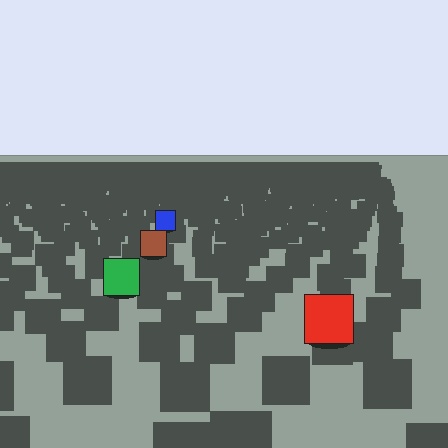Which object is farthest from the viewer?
The blue square is farthest from the viewer. It appears smaller and the ground texture around it is denser.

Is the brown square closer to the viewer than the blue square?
Yes. The brown square is closer — you can tell from the texture gradient: the ground texture is coarser near it.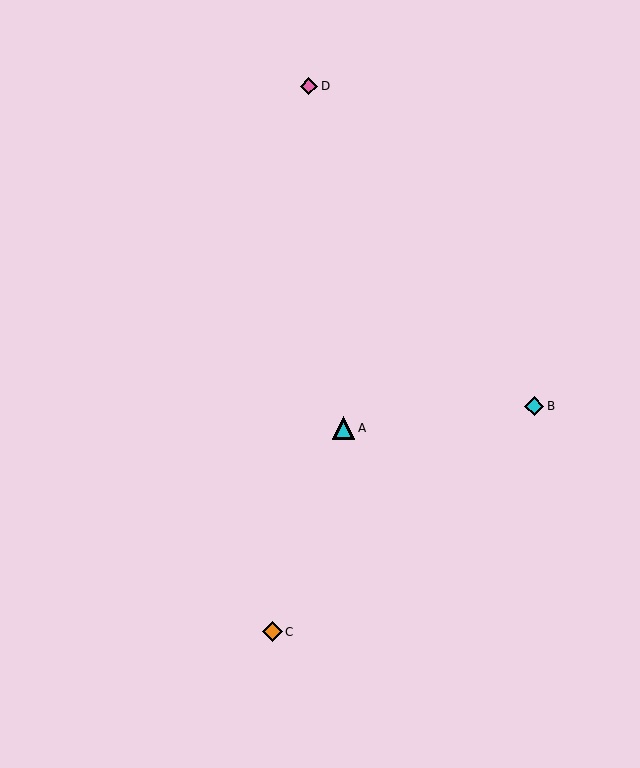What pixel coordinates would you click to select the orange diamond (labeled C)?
Click at (272, 632) to select the orange diamond C.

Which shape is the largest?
The cyan triangle (labeled A) is the largest.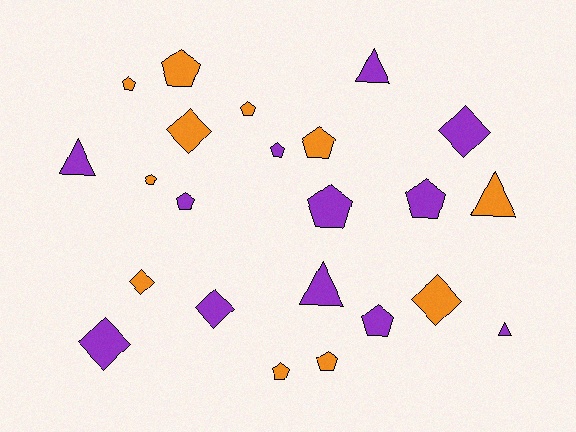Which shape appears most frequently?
Pentagon, with 12 objects.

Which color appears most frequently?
Purple, with 12 objects.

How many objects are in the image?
There are 23 objects.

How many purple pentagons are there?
There are 5 purple pentagons.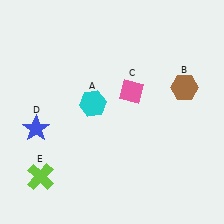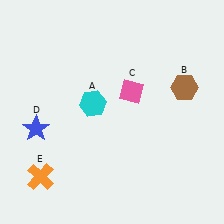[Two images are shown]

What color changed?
The cross (E) changed from lime in Image 1 to orange in Image 2.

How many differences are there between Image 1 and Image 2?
There is 1 difference between the two images.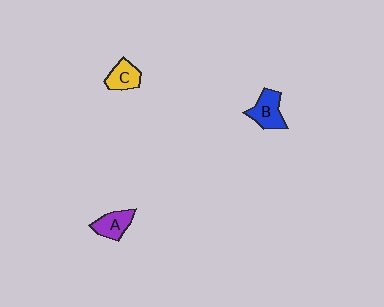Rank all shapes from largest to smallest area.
From largest to smallest: B (blue), A (purple), C (yellow).